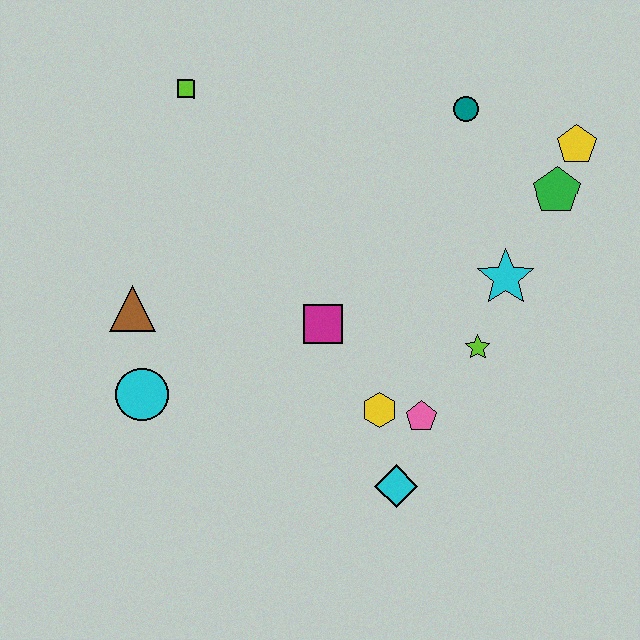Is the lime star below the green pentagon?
Yes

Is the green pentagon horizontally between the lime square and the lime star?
No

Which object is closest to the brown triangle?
The cyan circle is closest to the brown triangle.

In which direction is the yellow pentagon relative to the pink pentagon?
The yellow pentagon is above the pink pentagon.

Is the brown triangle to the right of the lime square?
No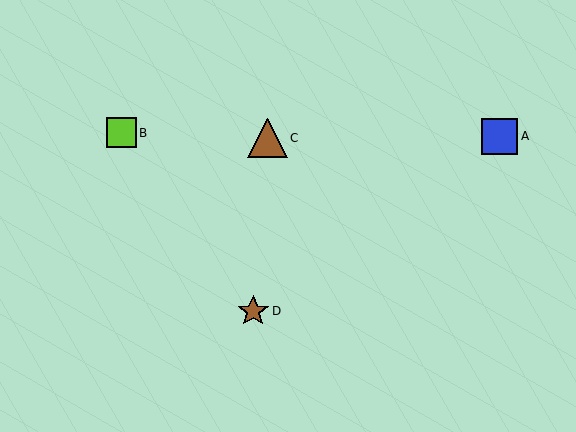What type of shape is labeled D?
Shape D is a brown star.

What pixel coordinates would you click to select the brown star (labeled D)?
Click at (253, 311) to select the brown star D.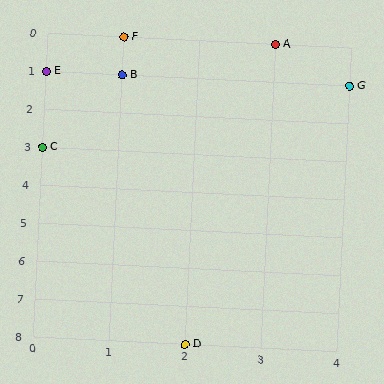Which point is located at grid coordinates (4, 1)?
Point G is at (4, 1).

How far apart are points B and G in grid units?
Points B and G are 3 columns apart.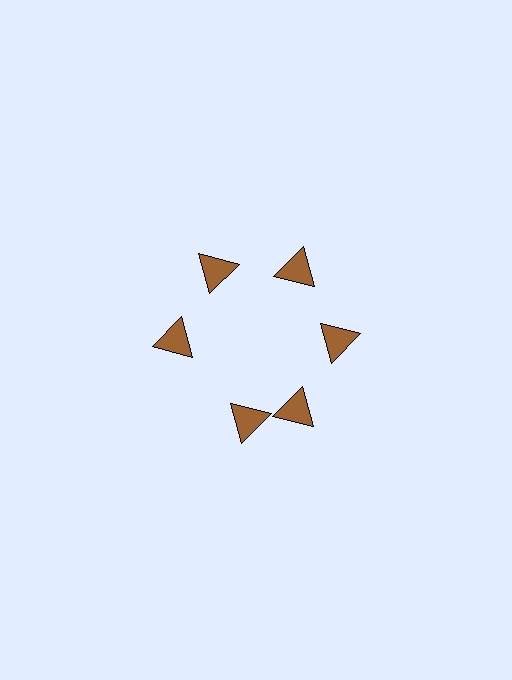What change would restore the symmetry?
The symmetry would be restored by rotating it back into even spacing with its neighbors so that all 6 triangles sit at equal angles and equal distance from the center.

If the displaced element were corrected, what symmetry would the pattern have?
It would have 6-fold rotational symmetry — the pattern would map onto itself every 60 degrees.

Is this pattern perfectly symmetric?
No. The 6 brown triangles are arranged in a ring, but one element near the 7 o'clock position is rotated out of alignment along the ring, breaking the 6-fold rotational symmetry.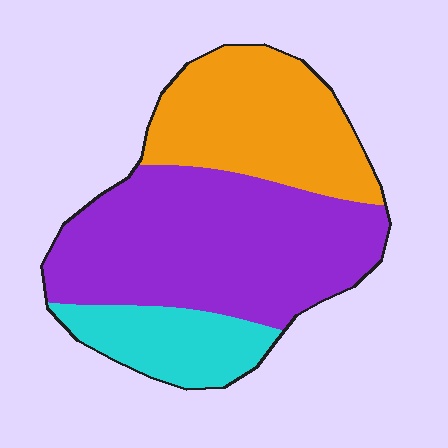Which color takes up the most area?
Purple, at roughly 50%.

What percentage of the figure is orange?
Orange covers 31% of the figure.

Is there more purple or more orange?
Purple.